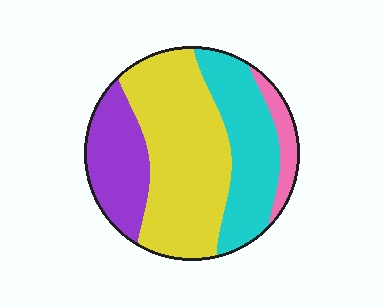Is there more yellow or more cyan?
Yellow.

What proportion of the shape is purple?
Purple covers around 20% of the shape.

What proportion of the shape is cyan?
Cyan covers roughly 25% of the shape.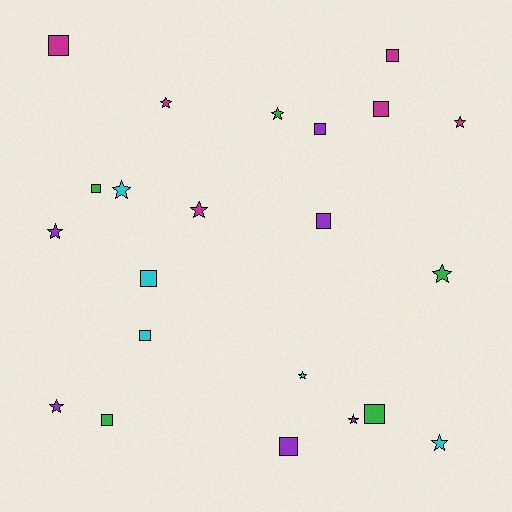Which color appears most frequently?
Magenta, with 6 objects.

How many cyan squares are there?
There are 2 cyan squares.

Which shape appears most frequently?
Square, with 11 objects.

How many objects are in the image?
There are 22 objects.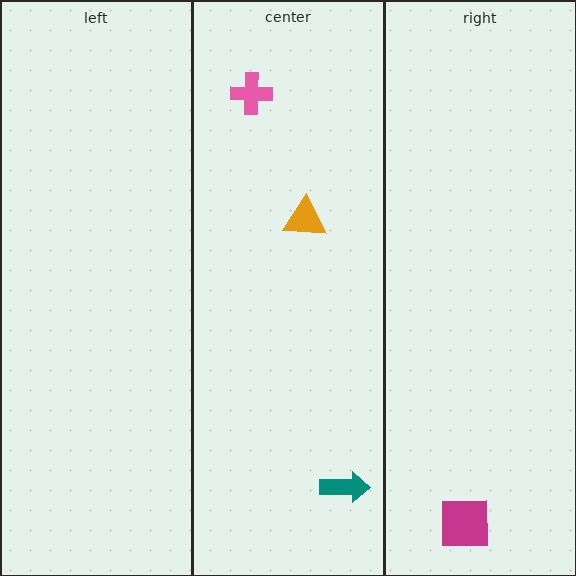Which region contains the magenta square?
The right region.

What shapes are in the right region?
The magenta square.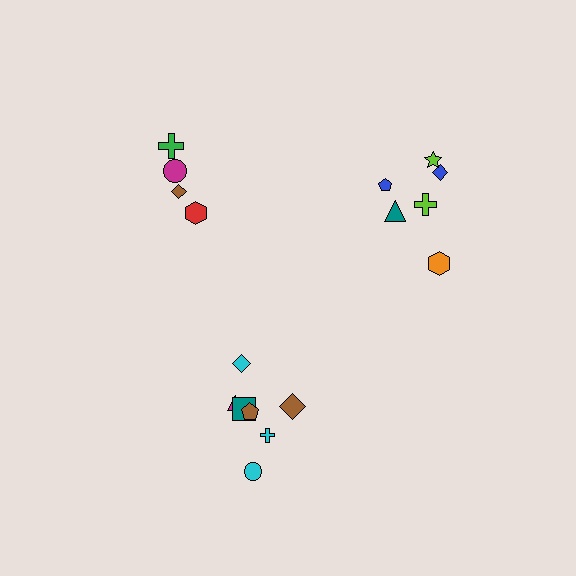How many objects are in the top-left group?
There are 4 objects.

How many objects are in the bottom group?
There are 7 objects.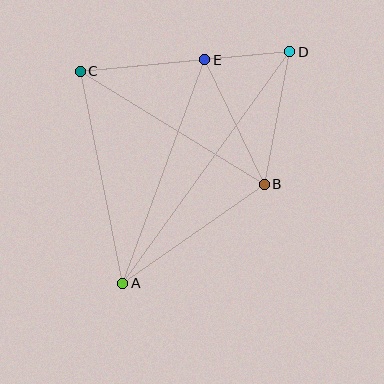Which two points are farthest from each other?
Points A and D are farthest from each other.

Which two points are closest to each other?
Points D and E are closest to each other.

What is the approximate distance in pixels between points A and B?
The distance between A and B is approximately 173 pixels.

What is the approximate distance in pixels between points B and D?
The distance between B and D is approximately 135 pixels.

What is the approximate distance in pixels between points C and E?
The distance between C and E is approximately 125 pixels.